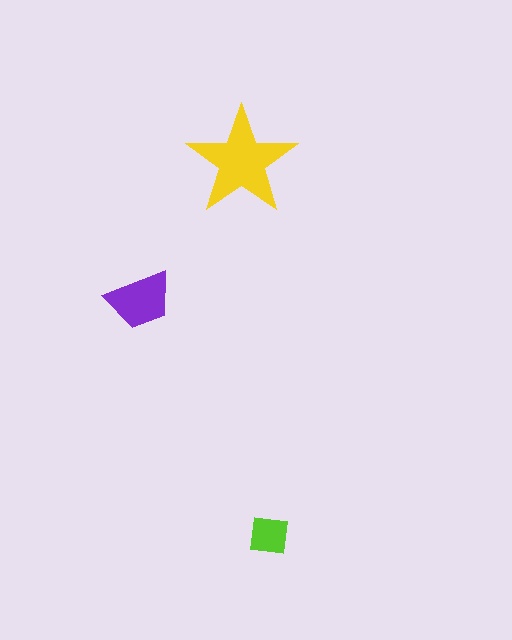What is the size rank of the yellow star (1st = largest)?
1st.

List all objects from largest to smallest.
The yellow star, the purple trapezoid, the lime square.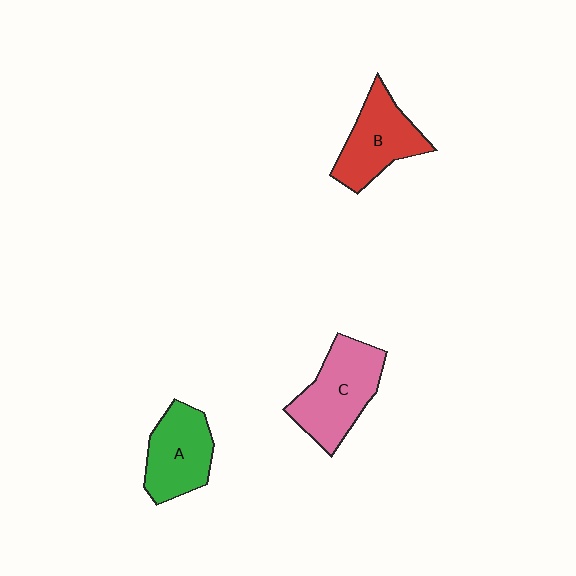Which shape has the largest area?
Shape C (pink).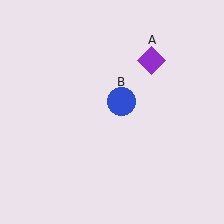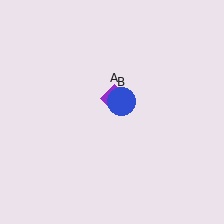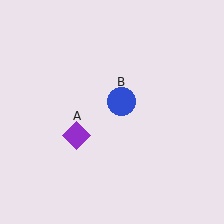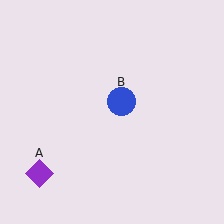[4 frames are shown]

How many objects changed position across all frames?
1 object changed position: purple diamond (object A).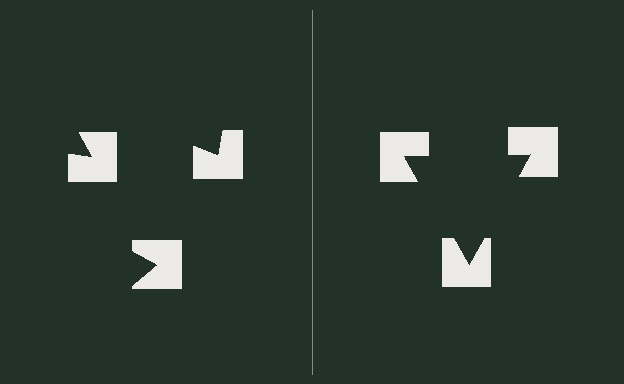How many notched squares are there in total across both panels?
6 — 3 on each side.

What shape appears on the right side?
An illusory triangle.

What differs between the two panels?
The notched squares are positioned identically on both sides; only the wedge orientations differ. On the right they align to a triangle; on the left they are misaligned.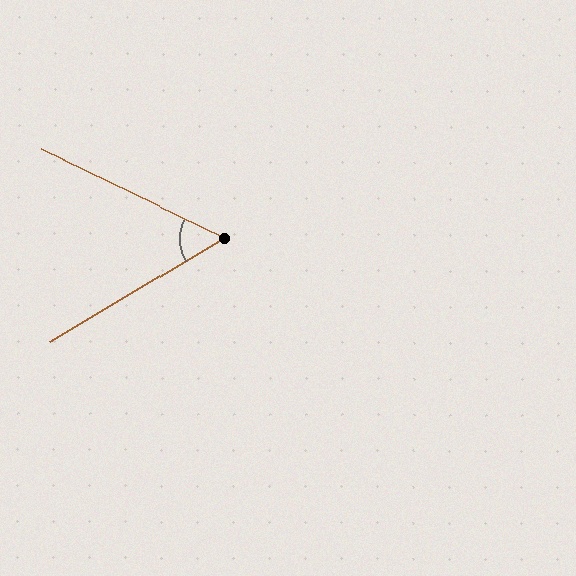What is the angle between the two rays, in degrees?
Approximately 57 degrees.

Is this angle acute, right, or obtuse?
It is acute.